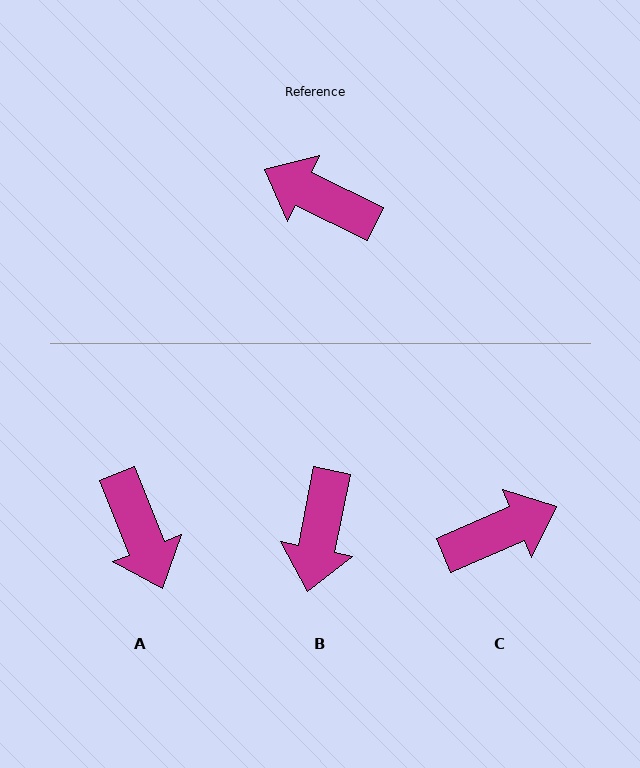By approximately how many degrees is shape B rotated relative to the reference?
Approximately 105 degrees counter-clockwise.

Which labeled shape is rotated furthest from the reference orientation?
A, about 138 degrees away.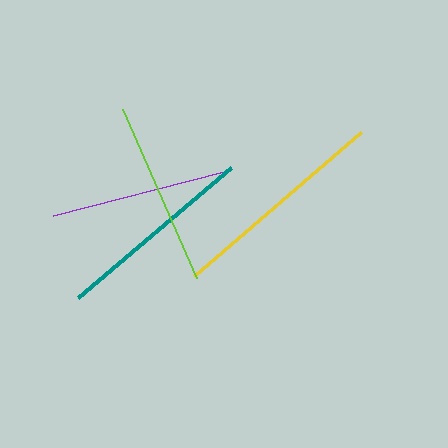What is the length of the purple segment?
The purple segment is approximately 177 pixels long.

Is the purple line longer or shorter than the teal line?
The teal line is longer than the purple line.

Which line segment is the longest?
The yellow line is the longest at approximately 220 pixels.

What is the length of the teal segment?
The teal segment is approximately 201 pixels long.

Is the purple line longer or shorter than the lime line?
The lime line is longer than the purple line.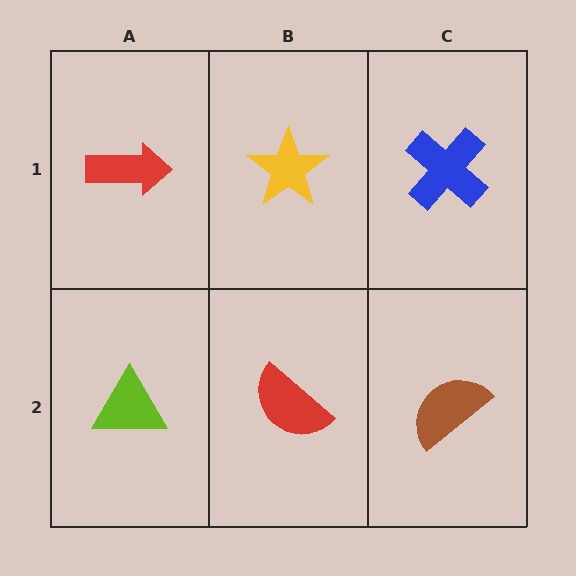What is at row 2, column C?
A brown semicircle.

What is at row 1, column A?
A red arrow.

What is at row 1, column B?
A yellow star.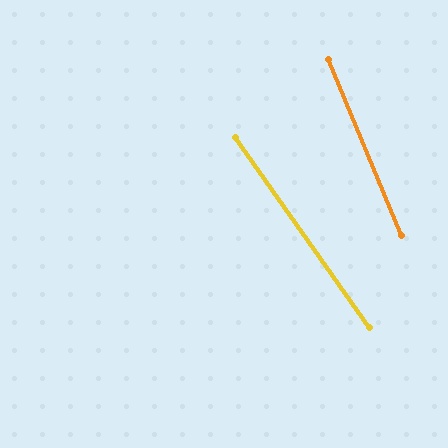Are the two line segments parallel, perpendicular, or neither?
Neither parallel nor perpendicular — they differ by about 13°.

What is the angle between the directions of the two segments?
Approximately 13 degrees.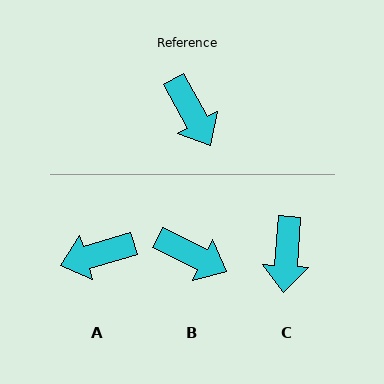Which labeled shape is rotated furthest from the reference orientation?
A, about 103 degrees away.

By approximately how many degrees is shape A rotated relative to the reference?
Approximately 103 degrees clockwise.